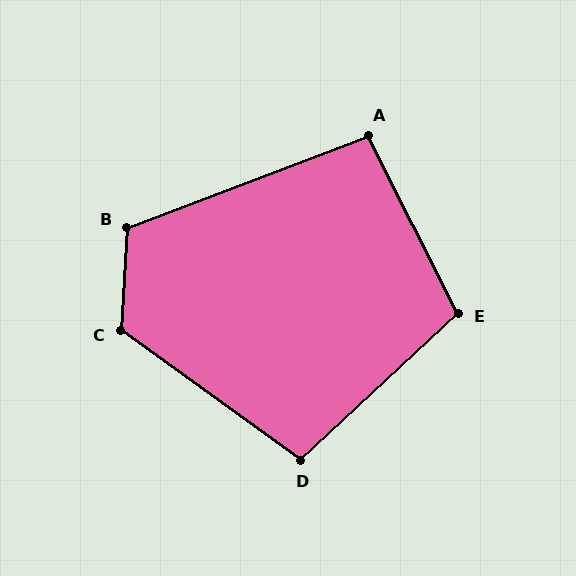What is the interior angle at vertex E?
Approximately 106 degrees (obtuse).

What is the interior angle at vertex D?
Approximately 101 degrees (obtuse).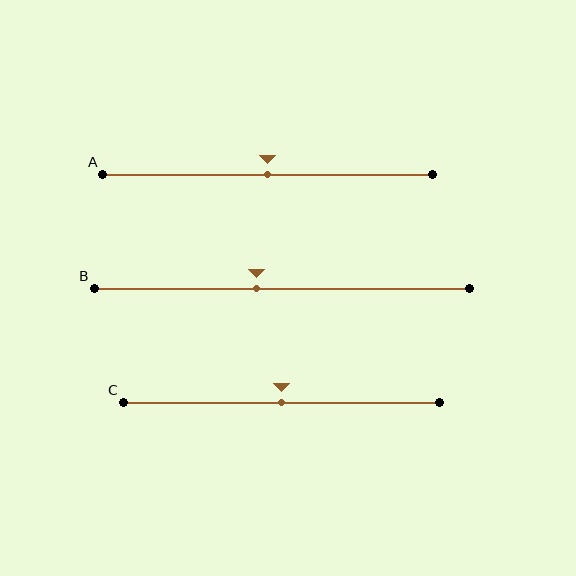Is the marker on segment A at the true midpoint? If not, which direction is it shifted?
Yes, the marker on segment A is at the true midpoint.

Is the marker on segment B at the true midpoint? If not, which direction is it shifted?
No, the marker on segment B is shifted to the left by about 7% of the segment length.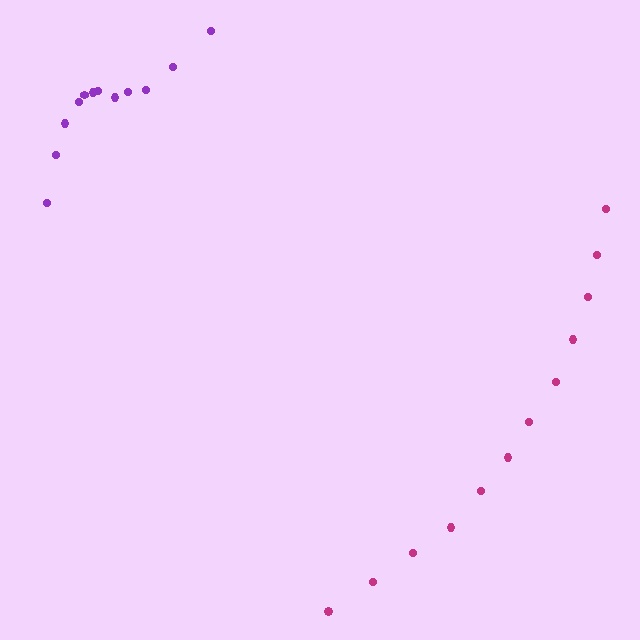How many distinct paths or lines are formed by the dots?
There are 2 distinct paths.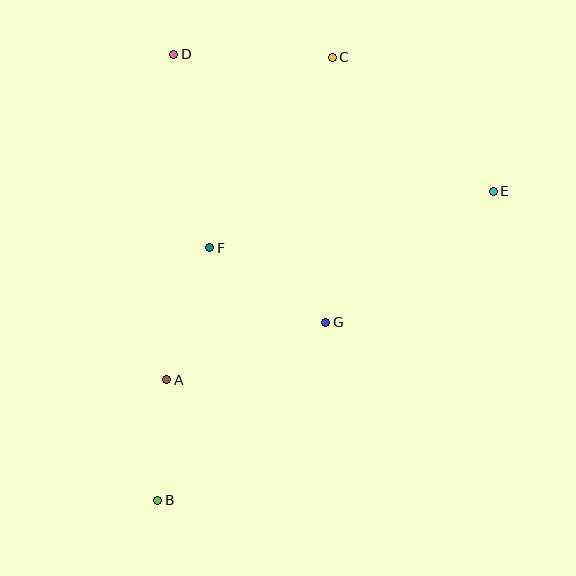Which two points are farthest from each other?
Points B and C are farthest from each other.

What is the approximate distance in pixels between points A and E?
The distance between A and E is approximately 377 pixels.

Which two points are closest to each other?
Points A and B are closest to each other.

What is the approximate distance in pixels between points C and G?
The distance between C and G is approximately 265 pixels.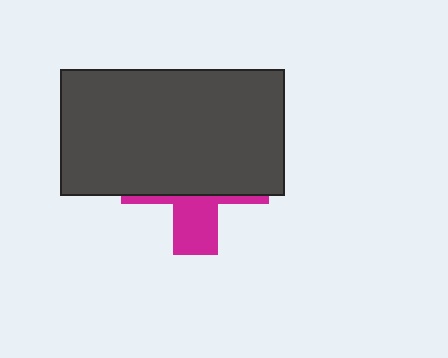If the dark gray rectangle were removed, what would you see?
You would see the complete magenta cross.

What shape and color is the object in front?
The object in front is a dark gray rectangle.